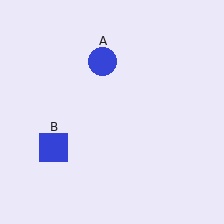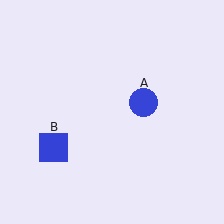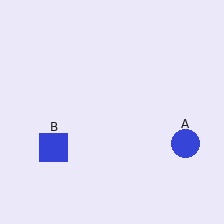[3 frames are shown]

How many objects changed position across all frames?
1 object changed position: blue circle (object A).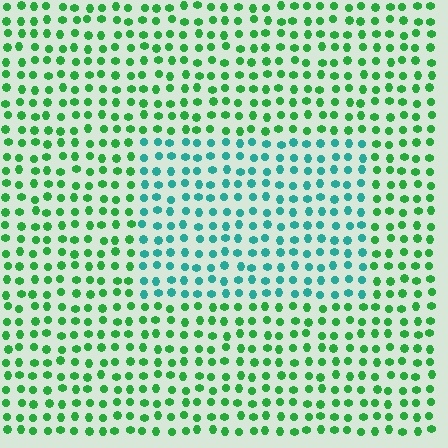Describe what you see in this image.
The image is filled with small green elements in a uniform arrangement. A rectangle-shaped region is visible where the elements are tinted to a slightly different hue, forming a subtle color boundary.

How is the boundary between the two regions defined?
The boundary is defined purely by a slight shift in hue (about 44 degrees). Spacing, size, and orientation are identical on both sides.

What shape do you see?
I see a rectangle.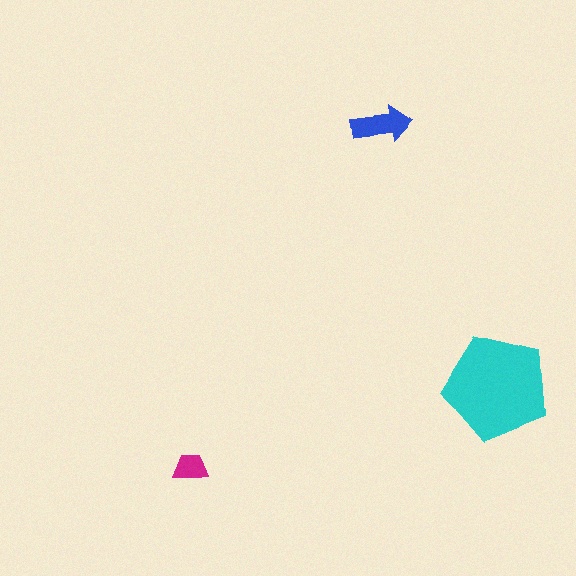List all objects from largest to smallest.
The cyan pentagon, the blue arrow, the magenta trapezoid.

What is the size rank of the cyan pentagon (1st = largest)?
1st.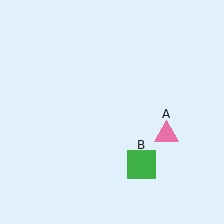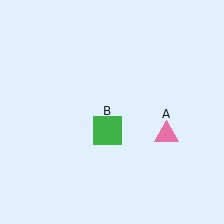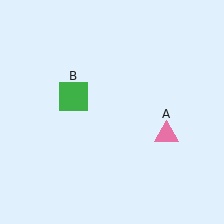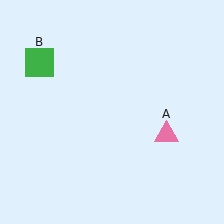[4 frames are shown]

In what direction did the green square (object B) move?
The green square (object B) moved up and to the left.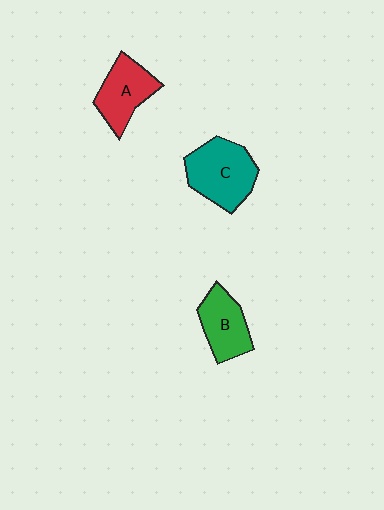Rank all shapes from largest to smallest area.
From largest to smallest: C (teal), A (red), B (green).